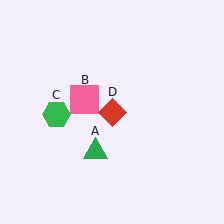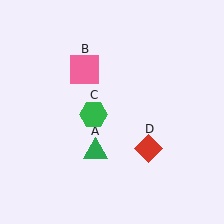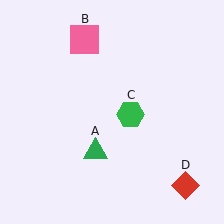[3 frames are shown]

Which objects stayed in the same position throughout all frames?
Green triangle (object A) remained stationary.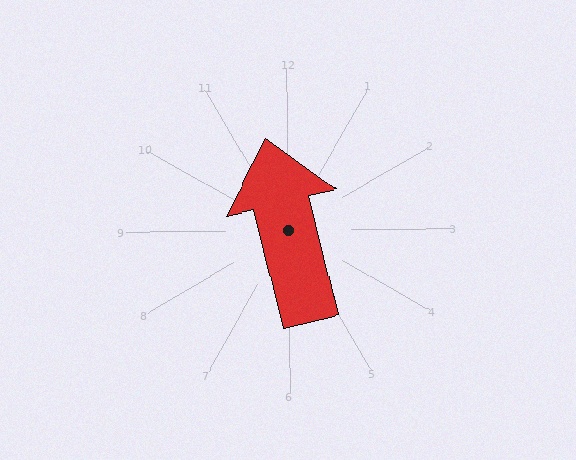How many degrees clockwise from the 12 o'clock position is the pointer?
Approximately 347 degrees.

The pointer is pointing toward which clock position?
Roughly 12 o'clock.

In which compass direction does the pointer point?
North.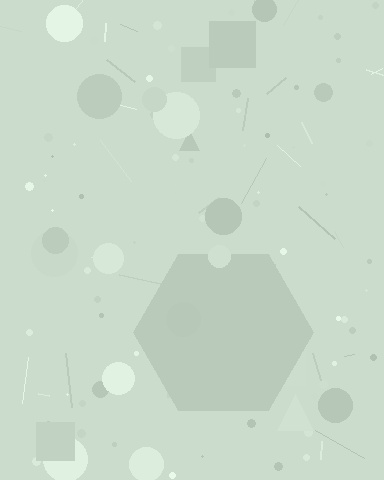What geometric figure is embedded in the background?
A hexagon is embedded in the background.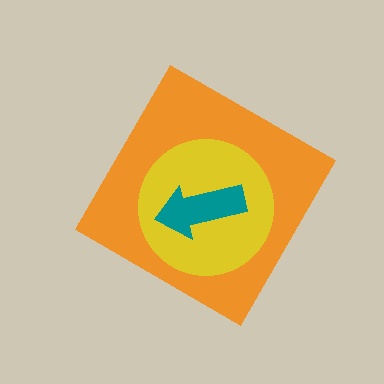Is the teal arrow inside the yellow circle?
Yes.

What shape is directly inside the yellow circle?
The teal arrow.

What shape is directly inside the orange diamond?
The yellow circle.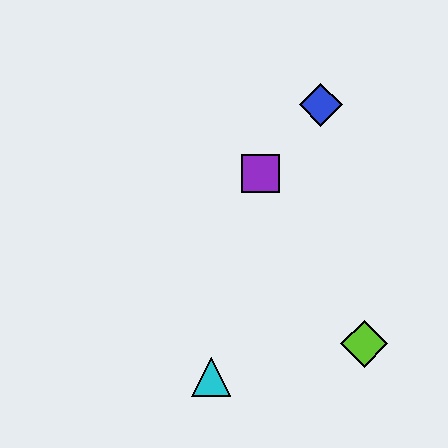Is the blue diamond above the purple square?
Yes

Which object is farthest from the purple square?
The cyan triangle is farthest from the purple square.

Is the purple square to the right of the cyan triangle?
Yes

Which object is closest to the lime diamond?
The cyan triangle is closest to the lime diamond.